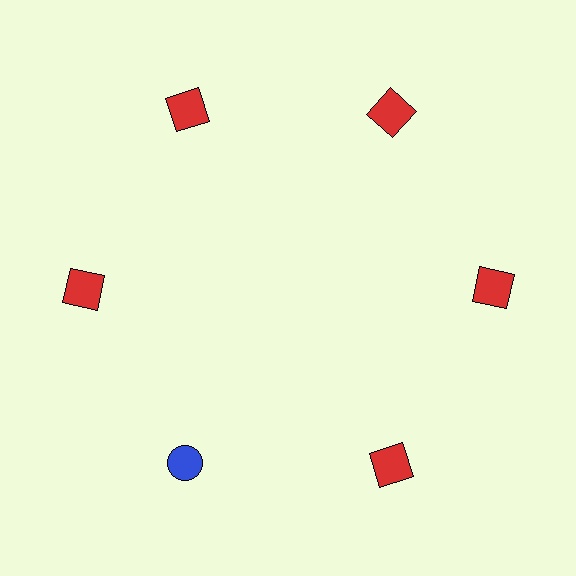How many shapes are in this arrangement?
There are 6 shapes arranged in a ring pattern.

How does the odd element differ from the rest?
It differs in both color (blue instead of red) and shape (circle instead of square).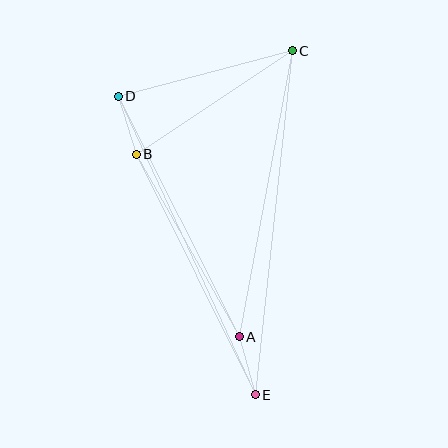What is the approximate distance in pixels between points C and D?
The distance between C and D is approximately 180 pixels.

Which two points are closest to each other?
Points A and E are closest to each other.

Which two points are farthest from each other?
Points C and E are farthest from each other.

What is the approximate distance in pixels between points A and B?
The distance between A and B is approximately 210 pixels.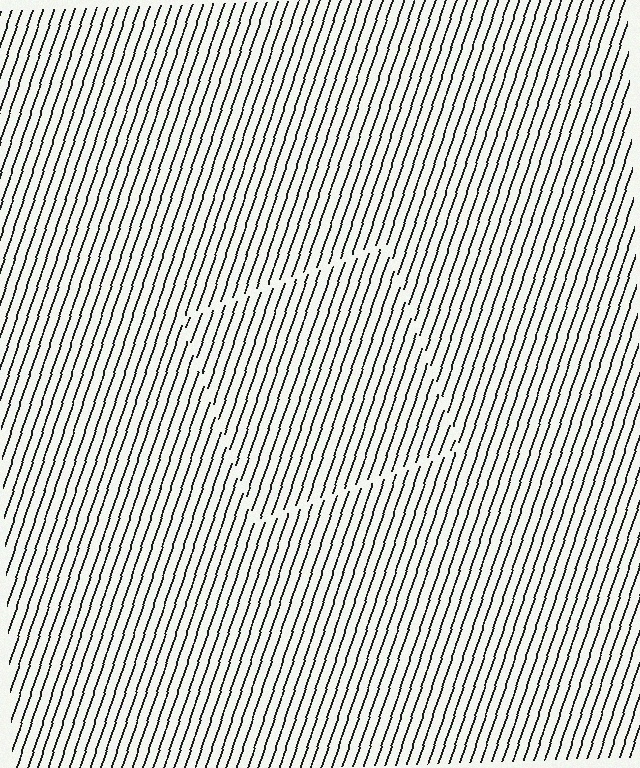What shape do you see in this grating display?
An illusory square. The interior of the shape contains the same grating, shifted by half a period — the contour is defined by the phase discontinuity where line-ends from the inner and outer gratings abut.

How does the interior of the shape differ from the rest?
The interior of the shape contains the same grating, shifted by half a period — the contour is defined by the phase discontinuity where line-ends from the inner and outer gratings abut.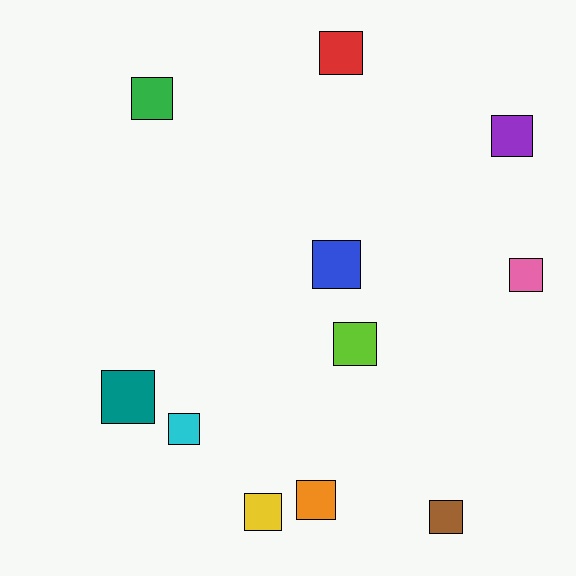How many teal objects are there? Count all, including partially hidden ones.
There is 1 teal object.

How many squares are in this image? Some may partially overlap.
There are 11 squares.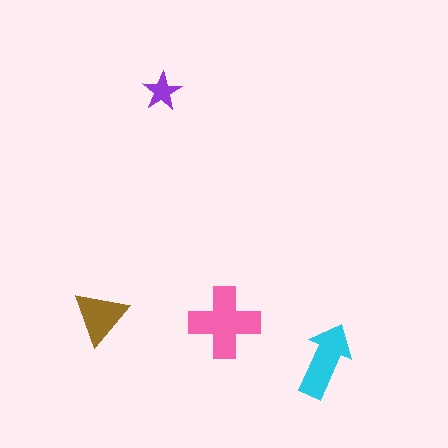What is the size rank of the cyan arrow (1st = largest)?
2nd.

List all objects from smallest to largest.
The purple star, the brown triangle, the cyan arrow, the pink cross.